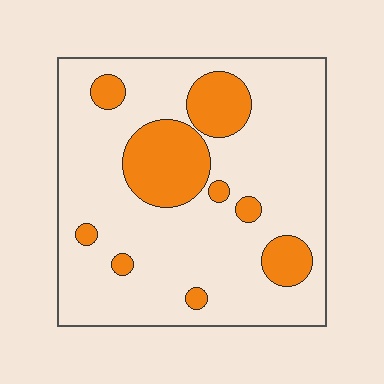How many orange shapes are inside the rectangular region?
9.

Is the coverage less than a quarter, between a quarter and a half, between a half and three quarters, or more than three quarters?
Less than a quarter.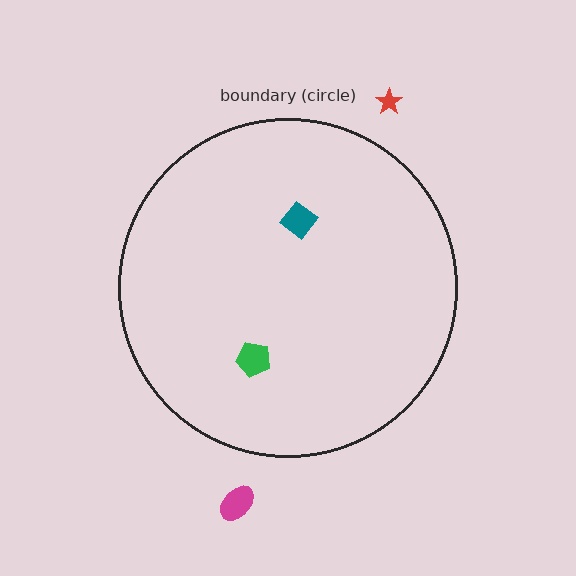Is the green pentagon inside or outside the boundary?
Inside.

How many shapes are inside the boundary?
2 inside, 2 outside.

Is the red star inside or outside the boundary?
Outside.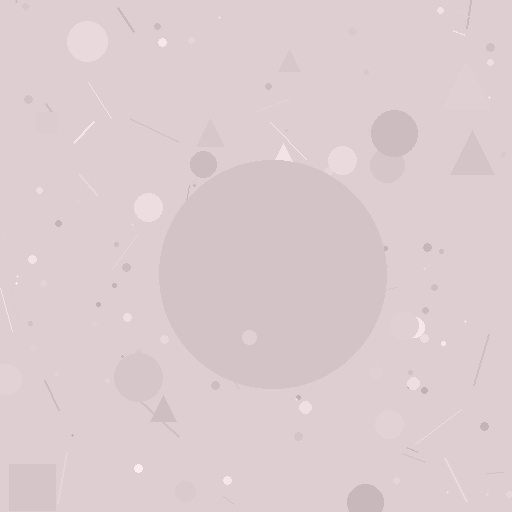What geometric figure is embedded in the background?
A circle is embedded in the background.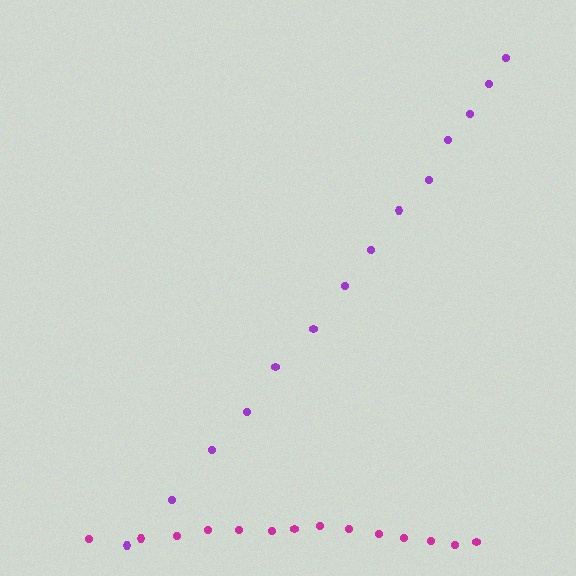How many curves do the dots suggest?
There are 2 distinct paths.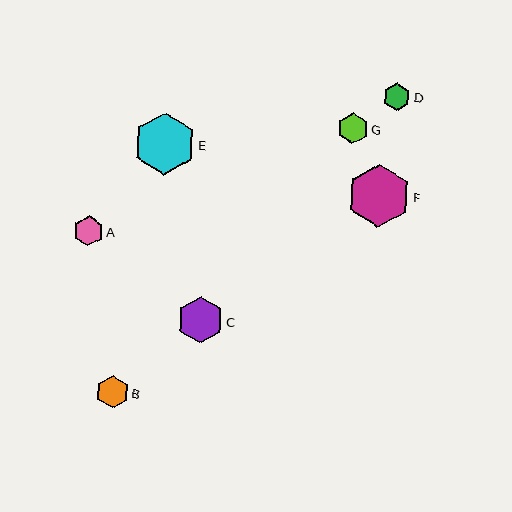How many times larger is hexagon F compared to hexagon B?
Hexagon F is approximately 1.9 times the size of hexagon B.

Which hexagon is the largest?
Hexagon F is the largest with a size of approximately 63 pixels.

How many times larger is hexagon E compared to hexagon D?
Hexagon E is approximately 2.3 times the size of hexagon D.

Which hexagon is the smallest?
Hexagon D is the smallest with a size of approximately 27 pixels.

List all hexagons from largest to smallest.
From largest to smallest: F, E, C, B, G, A, D.